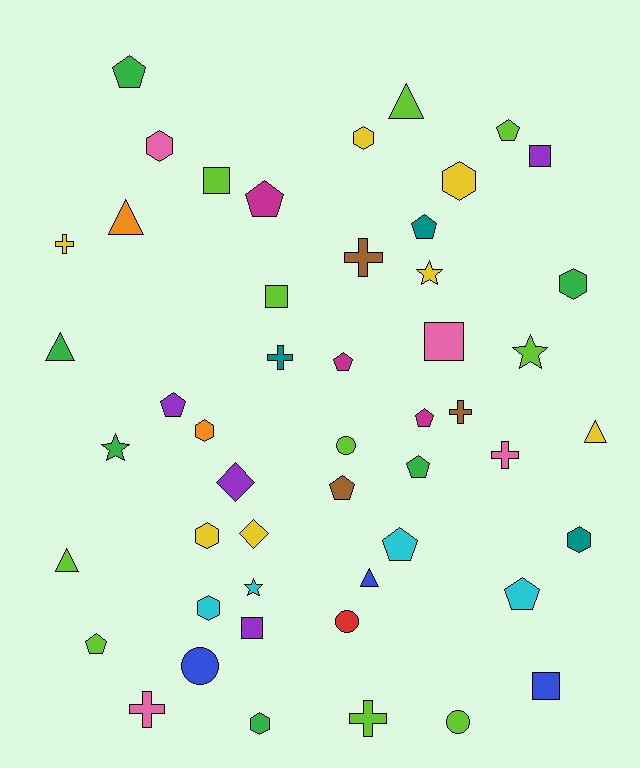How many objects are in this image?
There are 50 objects.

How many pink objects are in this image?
There are 4 pink objects.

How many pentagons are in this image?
There are 12 pentagons.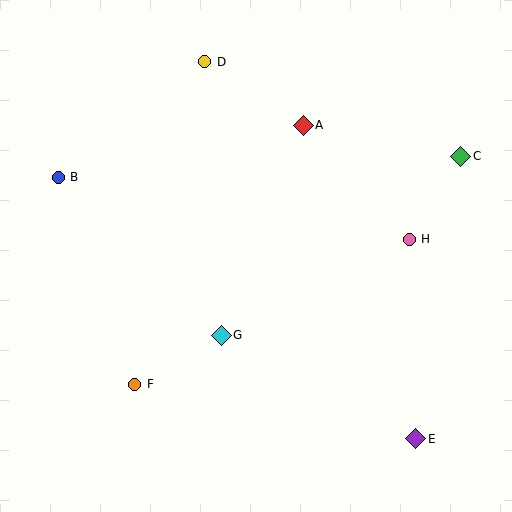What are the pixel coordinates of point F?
Point F is at (135, 384).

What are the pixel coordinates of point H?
Point H is at (409, 239).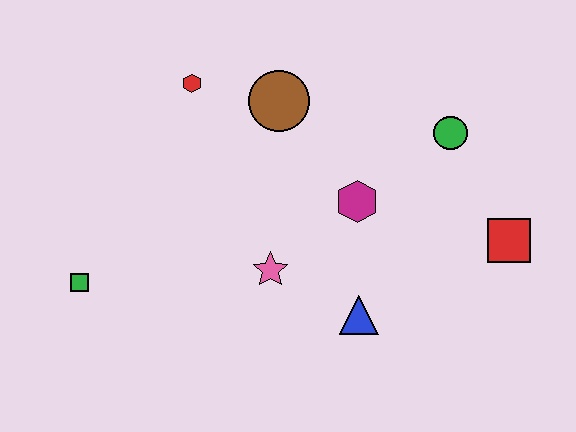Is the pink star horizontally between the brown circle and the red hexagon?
Yes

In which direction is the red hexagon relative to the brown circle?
The red hexagon is to the left of the brown circle.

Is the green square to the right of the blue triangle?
No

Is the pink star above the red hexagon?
No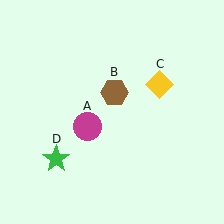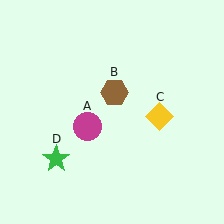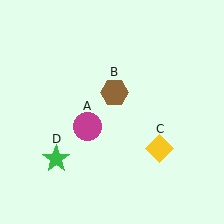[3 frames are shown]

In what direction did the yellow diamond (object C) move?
The yellow diamond (object C) moved down.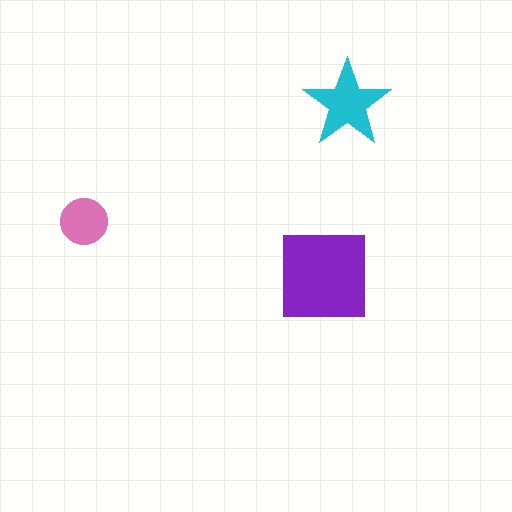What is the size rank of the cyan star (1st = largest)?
2nd.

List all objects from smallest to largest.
The pink circle, the cyan star, the purple square.